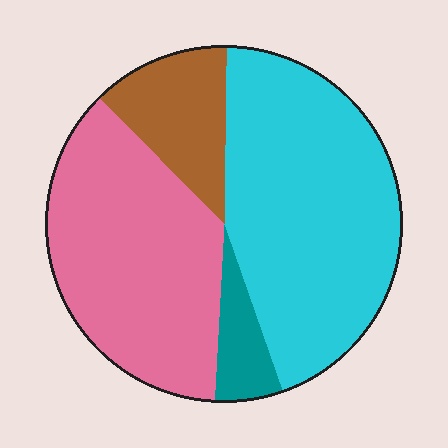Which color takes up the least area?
Teal, at roughly 5%.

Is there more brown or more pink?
Pink.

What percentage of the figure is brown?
Brown covers roughly 15% of the figure.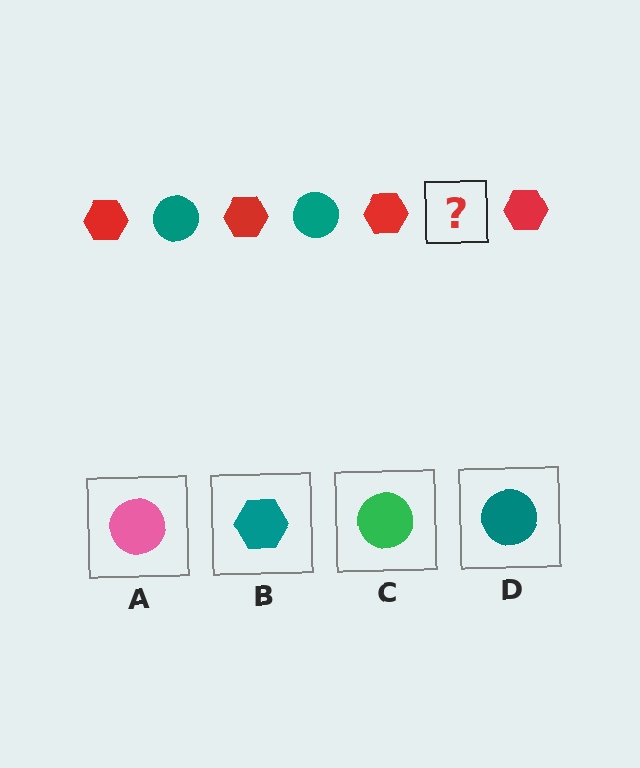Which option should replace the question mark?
Option D.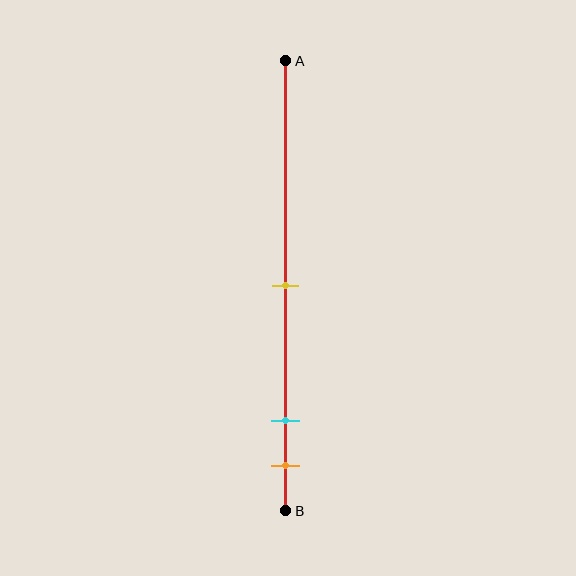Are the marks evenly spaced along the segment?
No, the marks are not evenly spaced.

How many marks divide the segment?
There are 3 marks dividing the segment.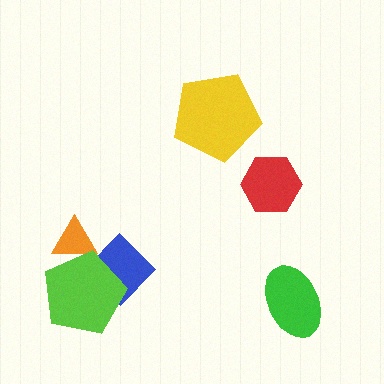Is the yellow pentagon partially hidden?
No, no other shape covers it.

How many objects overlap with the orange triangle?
1 object overlaps with the orange triangle.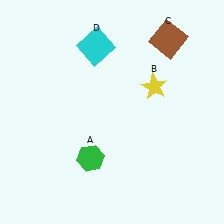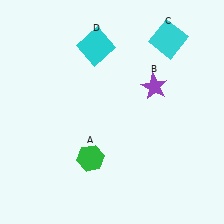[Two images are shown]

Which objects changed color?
B changed from yellow to purple. C changed from brown to cyan.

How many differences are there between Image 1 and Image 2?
There are 2 differences between the two images.